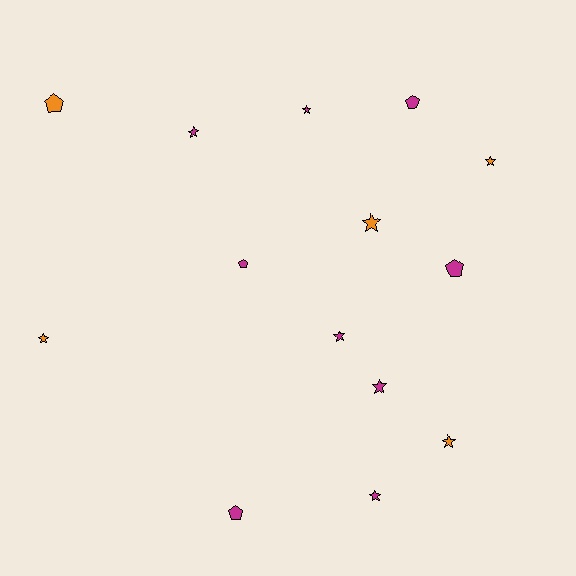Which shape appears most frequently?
Star, with 9 objects.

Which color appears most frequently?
Magenta, with 9 objects.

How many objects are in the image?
There are 14 objects.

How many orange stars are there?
There are 4 orange stars.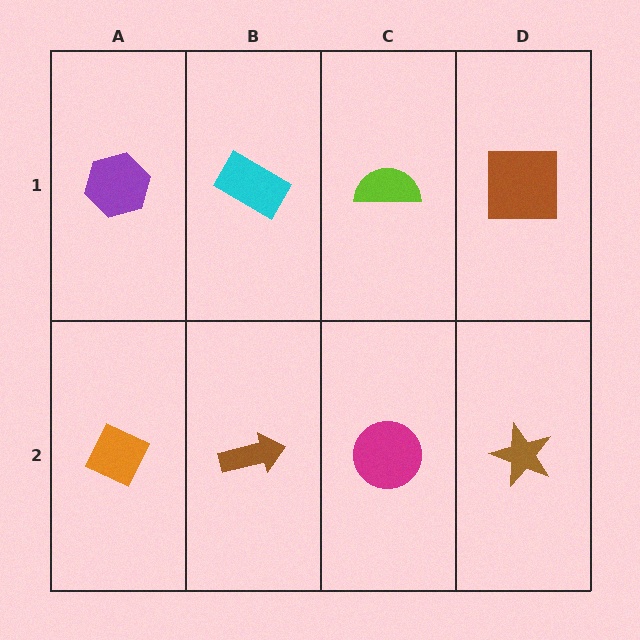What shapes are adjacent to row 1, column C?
A magenta circle (row 2, column C), a cyan rectangle (row 1, column B), a brown square (row 1, column D).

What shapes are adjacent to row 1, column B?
A brown arrow (row 2, column B), a purple hexagon (row 1, column A), a lime semicircle (row 1, column C).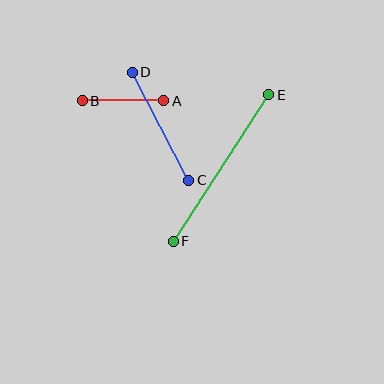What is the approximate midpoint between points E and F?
The midpoint is at approximately (221, 168) pixels.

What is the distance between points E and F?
The distance is approximately 175 pixels.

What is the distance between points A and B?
The distance is approximately 82 pixels.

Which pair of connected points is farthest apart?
Points E and F are farthest apart.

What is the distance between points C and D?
The distance is approximately 122 pixels.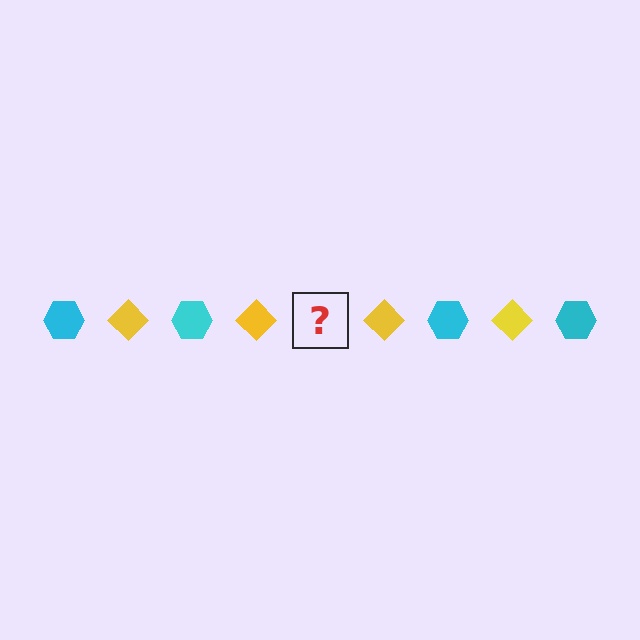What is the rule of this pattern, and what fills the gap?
The rule is that the pattern alternates between cyan hexagon and yellow diamond. The gap should be filled with a cyan hexagon.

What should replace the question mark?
The question mark should be replaced with a cyan hexagon.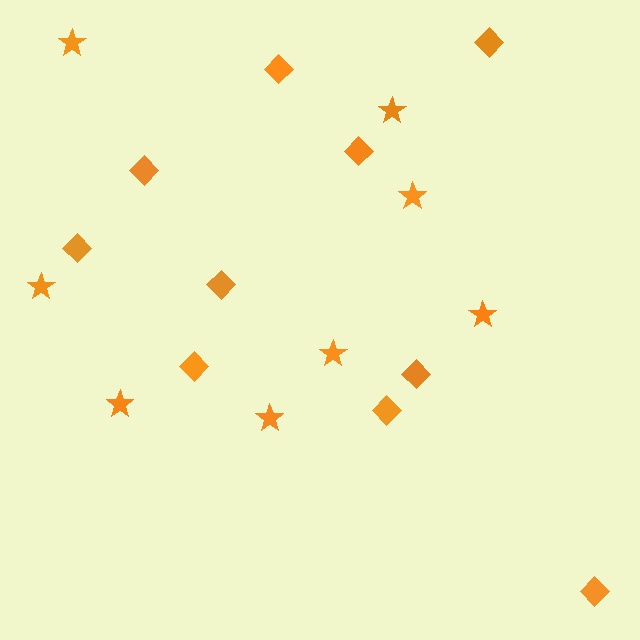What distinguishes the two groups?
There are 2 groups: one group of stars (8) and one group of diamonds (10).